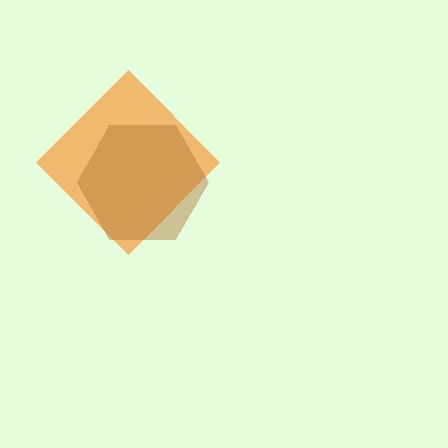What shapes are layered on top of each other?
The layered shapes are: an orange diamond, a brown hexagon.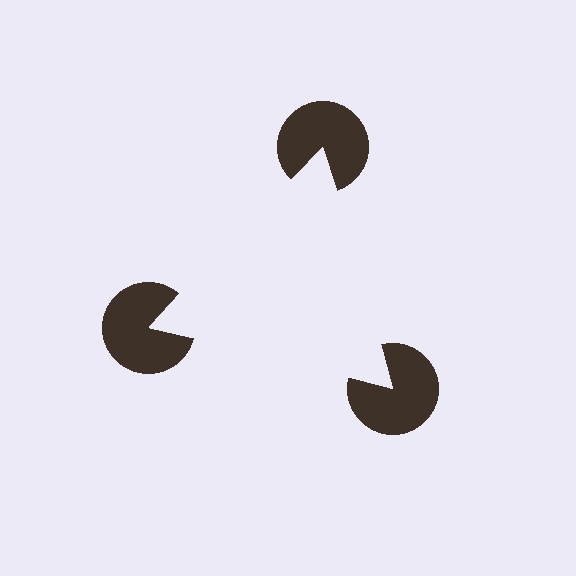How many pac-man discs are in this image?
There are 3 — one at each vertex of the illusory triangle.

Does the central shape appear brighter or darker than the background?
It typically appears slightly brighter than the background, even though no actual brightness change is drawn.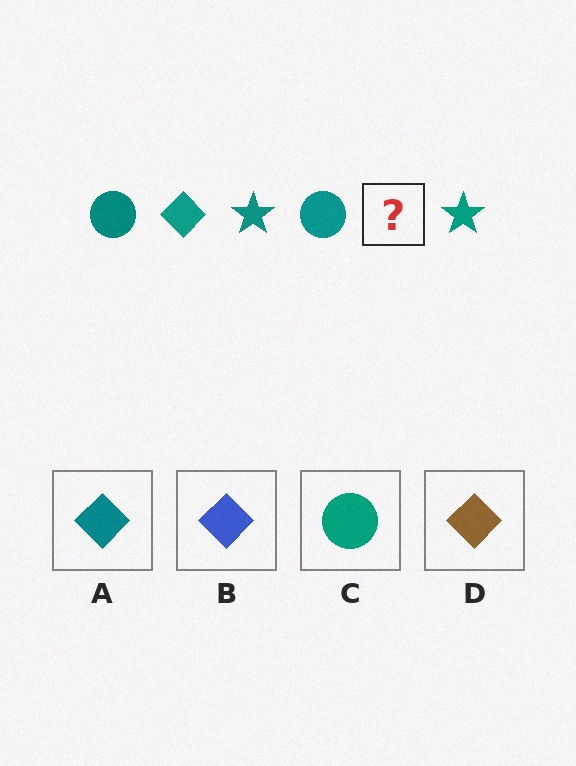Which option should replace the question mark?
Option A.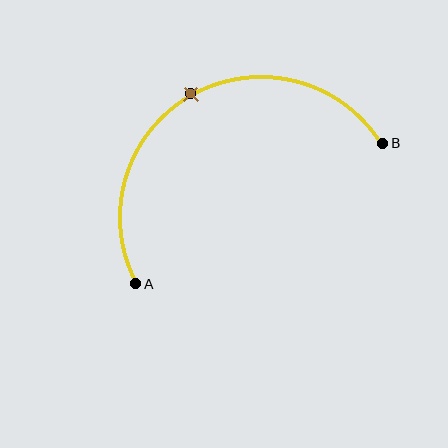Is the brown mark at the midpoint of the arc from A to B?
Yes. The brown mark lies on the arc at equal arc-length from both A and B — it is the arc midpoint.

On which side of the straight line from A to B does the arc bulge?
The arc bulges above the straight line connecting A and B.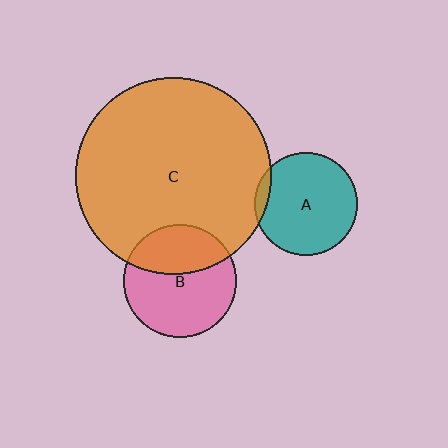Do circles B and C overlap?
Yes.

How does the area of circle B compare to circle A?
Approximately 1.2 times.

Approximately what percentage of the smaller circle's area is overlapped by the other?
Approximately 35%.